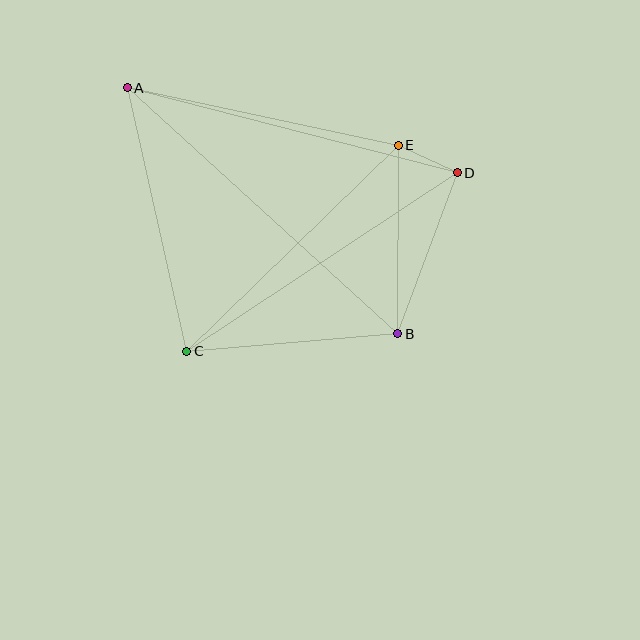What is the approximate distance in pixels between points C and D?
The distance between C and D is approximately 324 pixels.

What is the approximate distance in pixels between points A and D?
The distance between A and D is approximately 341 pixels.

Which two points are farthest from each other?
Points A and B are farthest from each other.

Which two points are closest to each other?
Points D and E are closest to each other.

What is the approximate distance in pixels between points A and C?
The distance between A and C is approximately 270 pixels.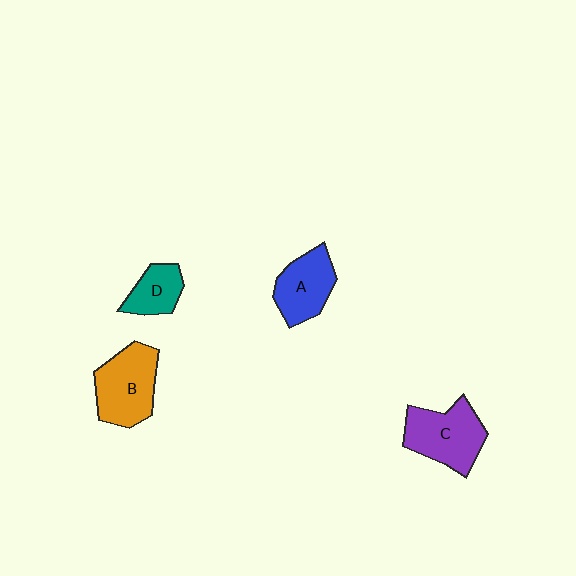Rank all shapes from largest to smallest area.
From largest to smallest: B (orange), C (purple), A (blue), D (teal).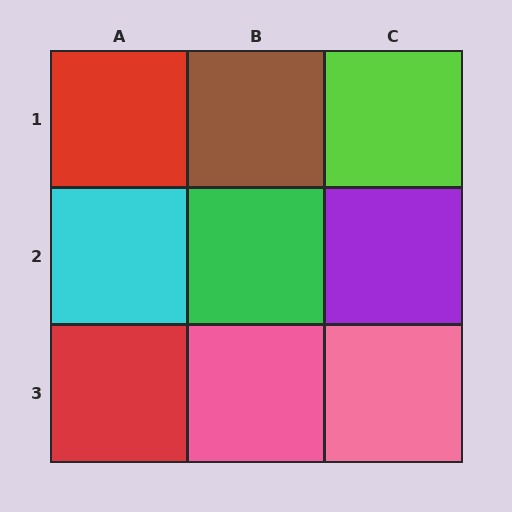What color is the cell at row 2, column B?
Green.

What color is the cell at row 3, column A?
Red.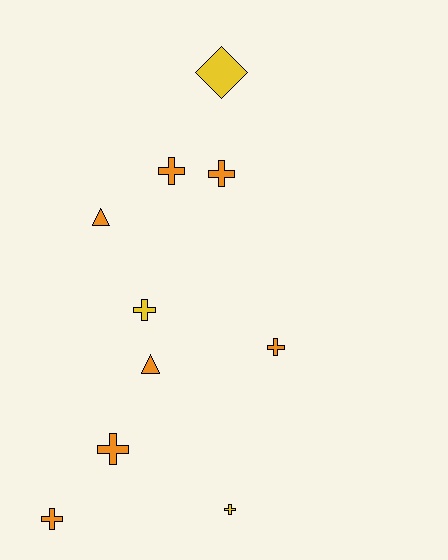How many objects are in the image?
There are 10 objects.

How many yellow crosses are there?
There are 2 yellow crosses.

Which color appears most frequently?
Orange, with 7 objects.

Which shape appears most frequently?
Cross, with 7 objects.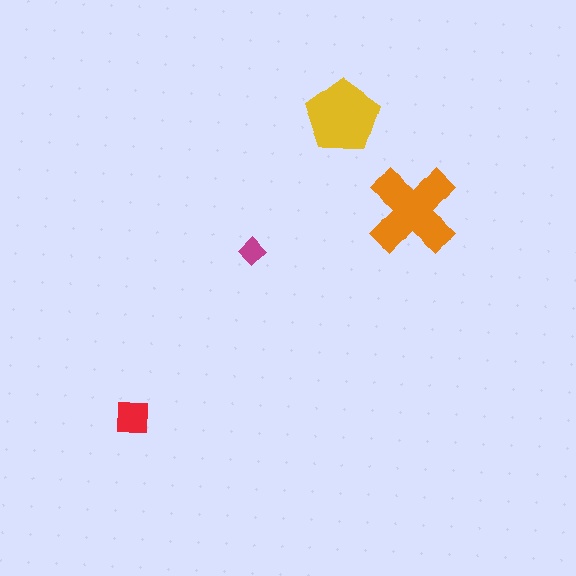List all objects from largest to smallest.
The orange cross, the yellow pentagon, the red square, the magenta diamond.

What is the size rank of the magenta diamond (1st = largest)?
4th.